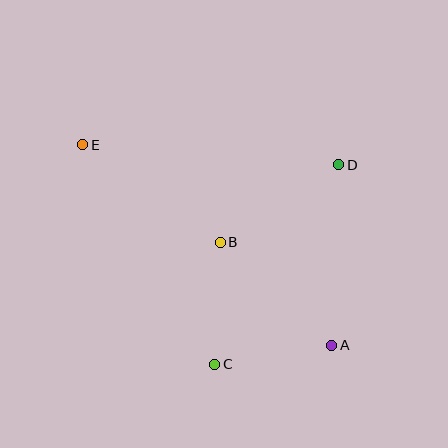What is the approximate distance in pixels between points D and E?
The distance between D and E is approximately 257 pixels.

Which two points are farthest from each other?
Points A and E are farthest from each other.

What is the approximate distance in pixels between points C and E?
The distance between C and E is approximately 256 pixels.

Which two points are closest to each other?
Points A and C are closest to each other.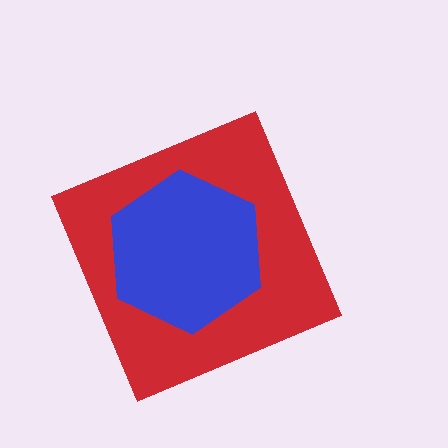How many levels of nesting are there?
2.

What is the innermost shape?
The blue hexagon.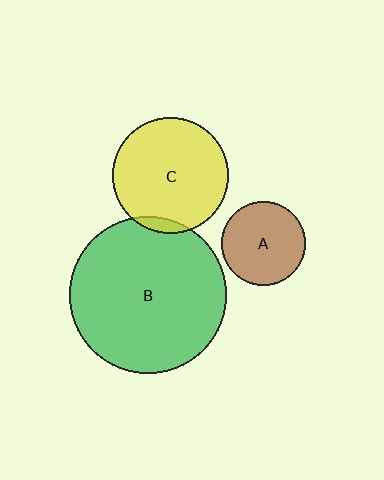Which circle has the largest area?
Circle B (green).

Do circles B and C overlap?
Yes.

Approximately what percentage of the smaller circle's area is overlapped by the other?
Approximately 5%.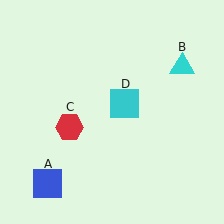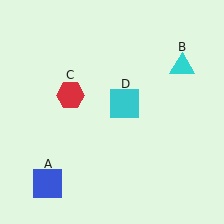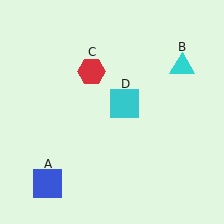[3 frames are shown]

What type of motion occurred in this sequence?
The red hexagon (object C) rotated clockwise around the center of the scene.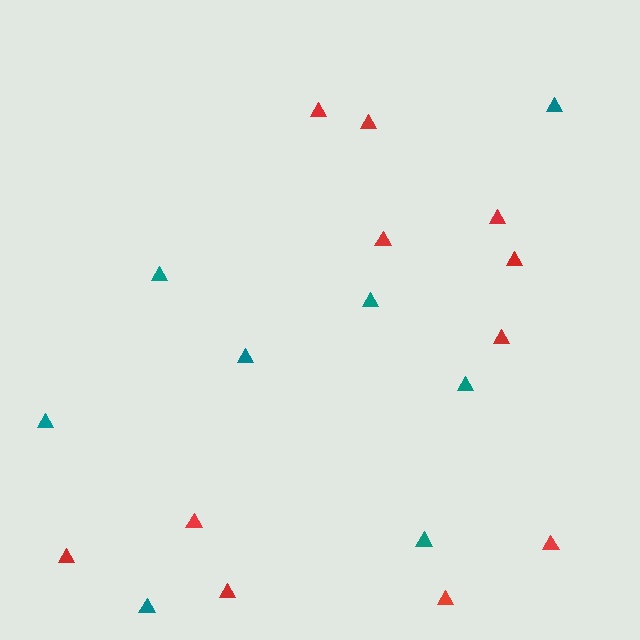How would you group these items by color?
There are 2 groups: one group of teal triangles (8) and one group of red triangles (11).